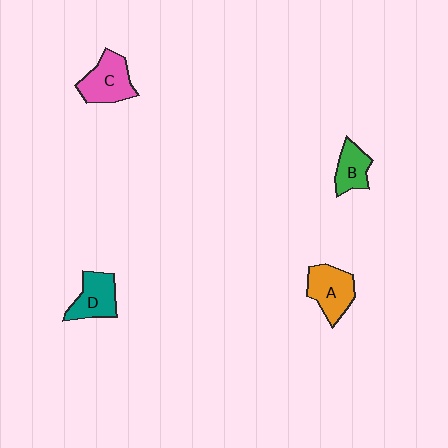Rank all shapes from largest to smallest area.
From largest to smallest: C (pink), A (orange), D (teal), B (green).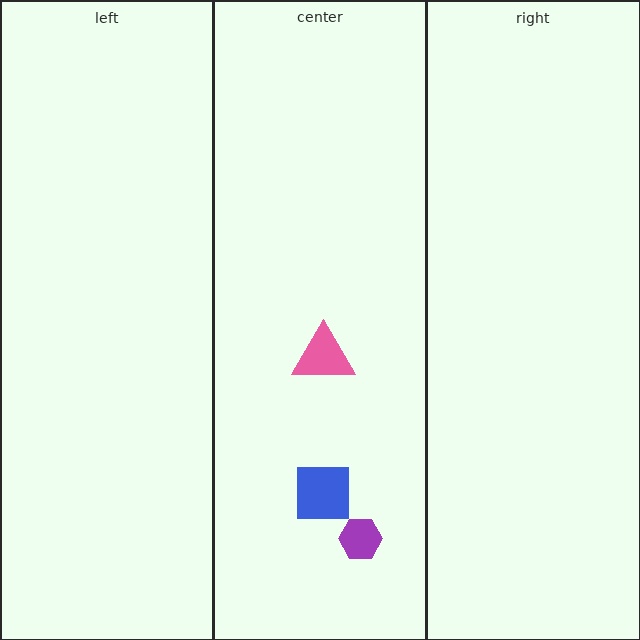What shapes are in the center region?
The pink triangle, the purple hexagon, the blue square.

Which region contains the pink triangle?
The center region.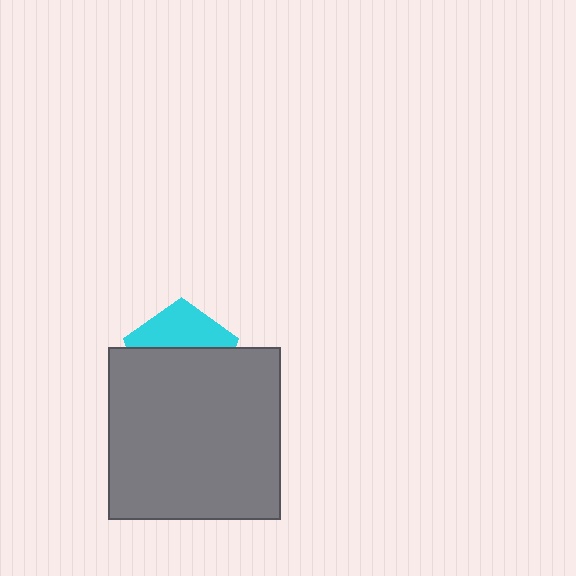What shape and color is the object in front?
The object in front is a gray square.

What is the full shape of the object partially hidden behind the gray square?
The partially hidden object is a cyan pentagon.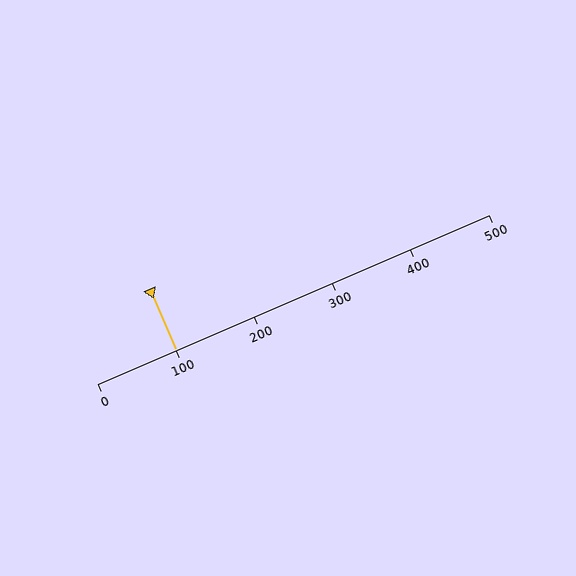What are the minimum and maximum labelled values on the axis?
The axis runs from 0 to 500.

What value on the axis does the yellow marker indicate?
The marker indicates approximately 100.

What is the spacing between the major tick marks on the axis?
The major ticks are spaced 100 apart.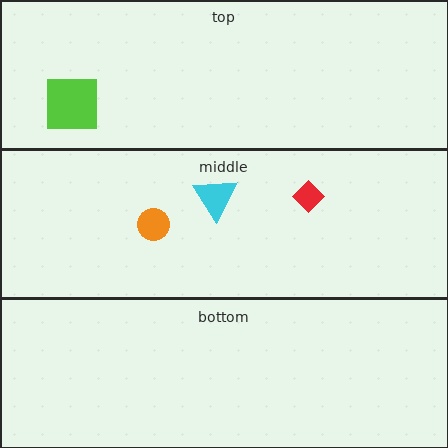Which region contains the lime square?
The top region.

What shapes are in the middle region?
The red diamond, the orange circle, the cyan triangle.